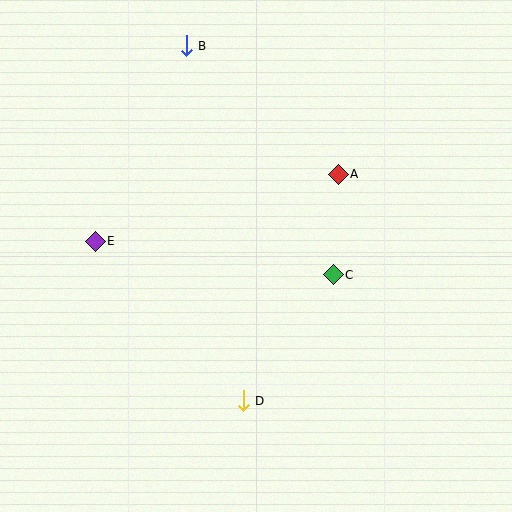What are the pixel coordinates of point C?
Point C is at (333, 275).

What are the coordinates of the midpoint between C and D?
The midpoint between C and D is at (288, 338).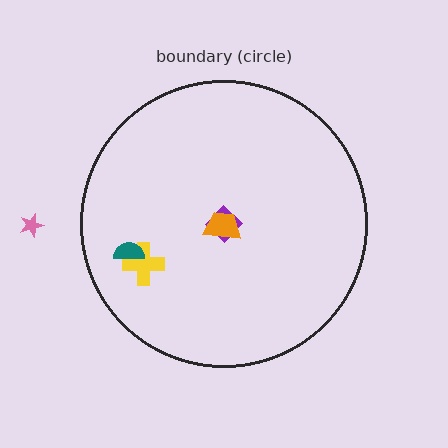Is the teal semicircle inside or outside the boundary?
Inside.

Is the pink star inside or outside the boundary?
Outside.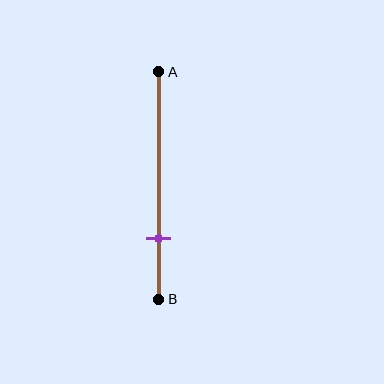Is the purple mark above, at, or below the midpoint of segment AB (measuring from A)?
The purple mark is below the midpoint of segment AB.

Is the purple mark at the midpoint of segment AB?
No, the mark is at about 75% from A, not at the 50% midpoint.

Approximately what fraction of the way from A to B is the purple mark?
The purple mark is approximately 75% of the way from A to B.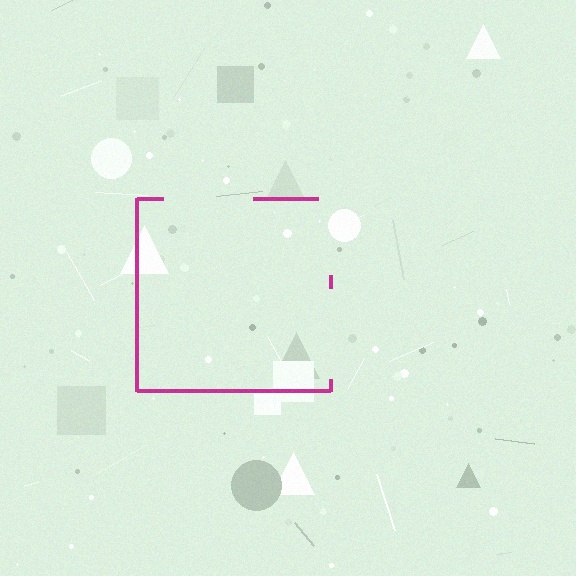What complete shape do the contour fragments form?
The contour fragments form a square.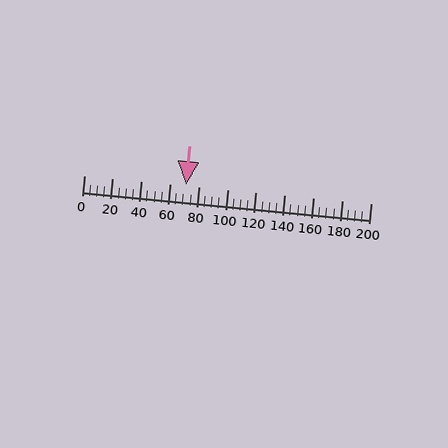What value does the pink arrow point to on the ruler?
The pink arrow points to approximately 71.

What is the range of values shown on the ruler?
The ruler shows values from 0 to 200.